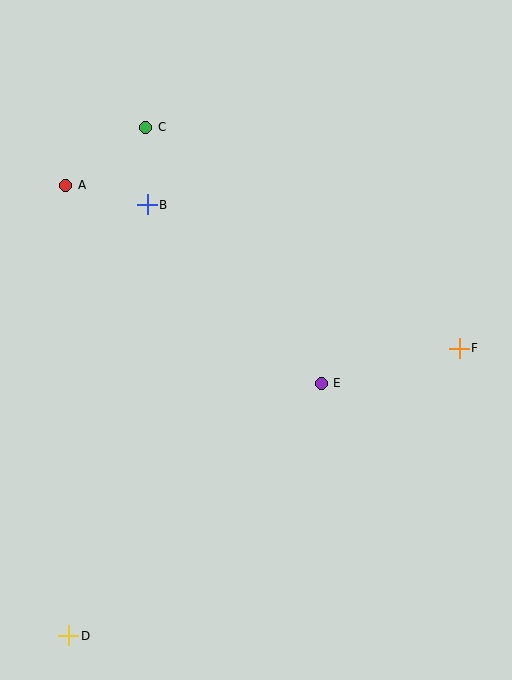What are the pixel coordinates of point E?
Point E is at (321, 383).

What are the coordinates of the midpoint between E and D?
The midpoint between E and D is at (195, 510).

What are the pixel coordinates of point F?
Point F is at (459, 348).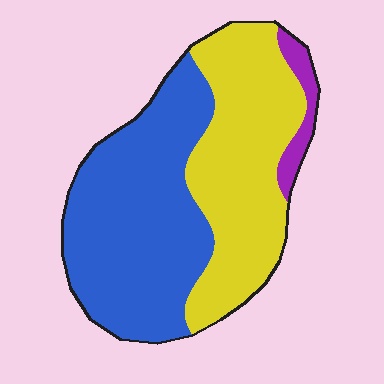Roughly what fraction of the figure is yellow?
Yellow takes up about two fifths (2/5) of the figure.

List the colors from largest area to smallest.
From largest to smallest: blue, yellow, purple.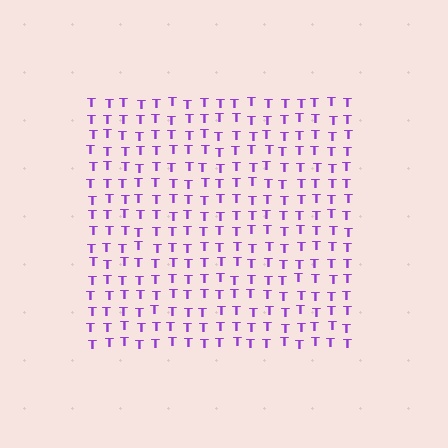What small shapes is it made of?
It is made of small letter T's.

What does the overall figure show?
The overall figure shows a square.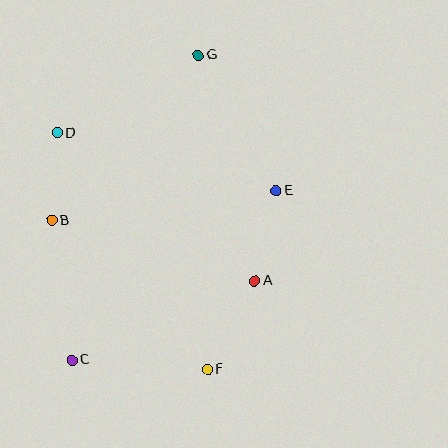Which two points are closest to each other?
Points B and D are closest to each other.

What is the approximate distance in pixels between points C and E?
The distance between C and E is approximately 265 pixels.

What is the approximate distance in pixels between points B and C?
The distance between B and C is approximately 141 pixels.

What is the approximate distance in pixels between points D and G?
The distance between D and G is approximately 160 pixels.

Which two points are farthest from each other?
Points C and G are farthest from each other.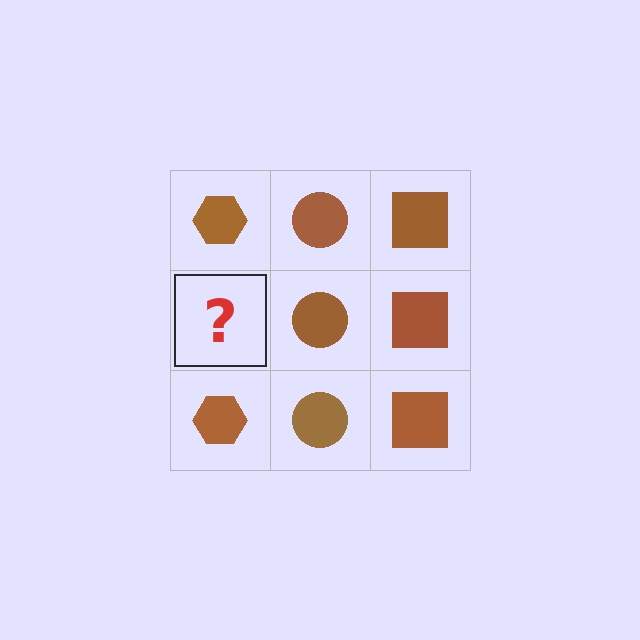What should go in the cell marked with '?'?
The missing cell should contain a brown hexagon.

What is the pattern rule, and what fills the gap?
The rule is that each column has a consistent shape. The gap should be filled with a brown hexagon.